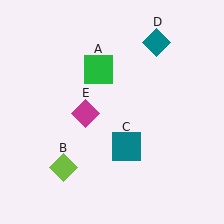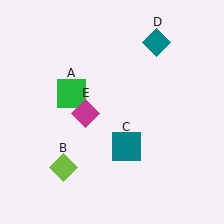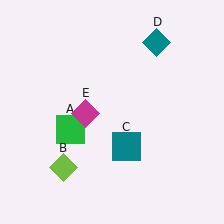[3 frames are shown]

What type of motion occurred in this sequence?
The green square (object A) rotated counterclockwise around the center of the scene.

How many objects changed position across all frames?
1 object changed position: green square (object A).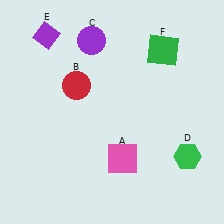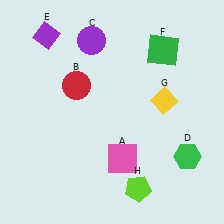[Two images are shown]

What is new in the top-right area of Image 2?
A yellow diamond (G) was added in the top-right area of Image 2.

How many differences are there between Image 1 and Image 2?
There are 2 differences between the two images.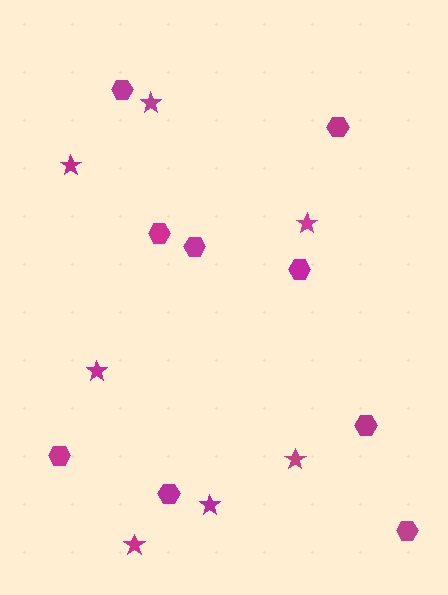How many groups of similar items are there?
There are 2 groups: one group of stars (7) and one group of hexagons (9).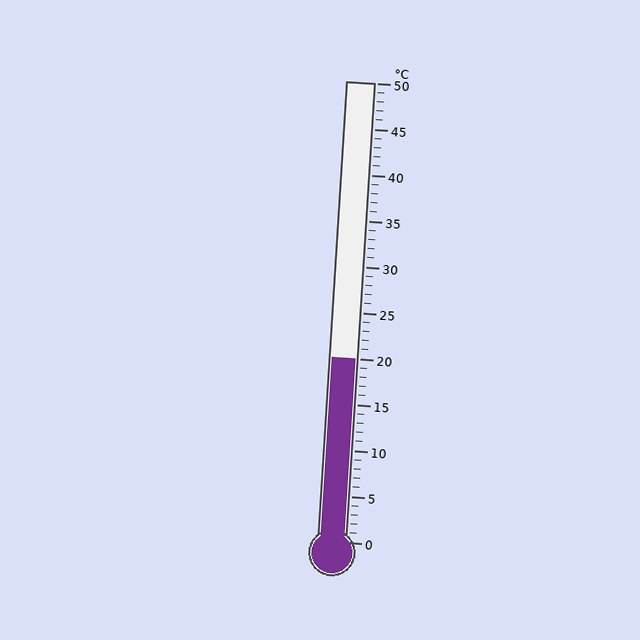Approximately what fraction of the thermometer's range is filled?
The thermometer is filled to approximately 40% of its range.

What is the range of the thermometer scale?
The thermometer scale ranges from 0°C to 50°C.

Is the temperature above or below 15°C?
The temperature is above 15°C.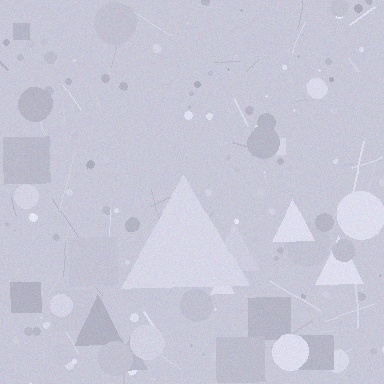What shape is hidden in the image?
A triangle is hidden in the image.